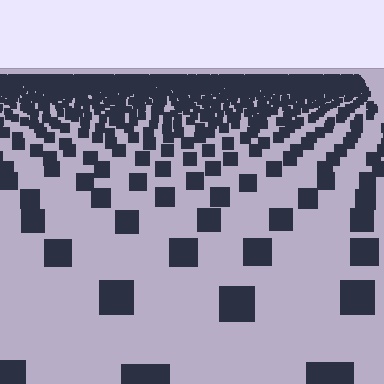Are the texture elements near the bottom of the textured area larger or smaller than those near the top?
Larger. Near the bottom, elements are closer to the viewer and appear at a bigger on-screen size.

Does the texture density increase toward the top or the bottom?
Density increases toward the top.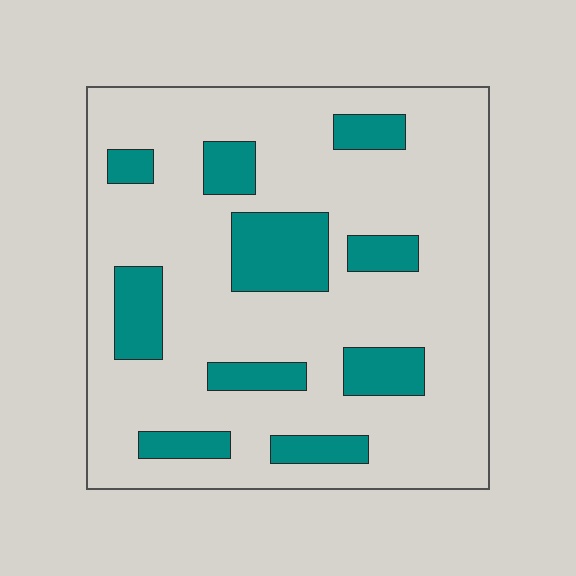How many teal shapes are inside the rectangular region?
10.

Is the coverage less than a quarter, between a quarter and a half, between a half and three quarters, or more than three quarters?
Less than a quarter.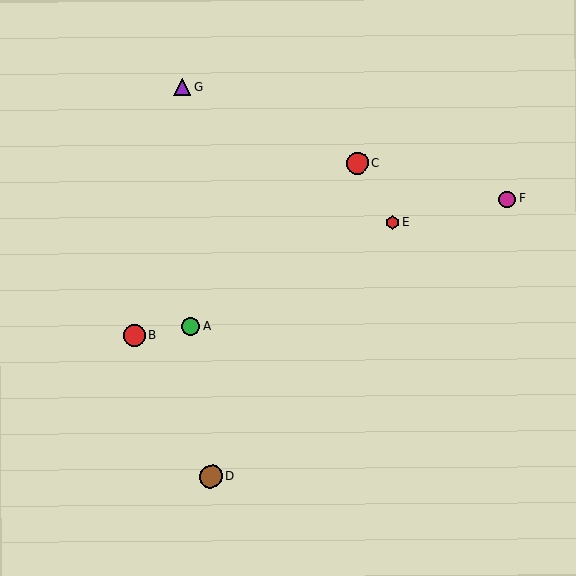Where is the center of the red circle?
The center of the red circle is at (357, 163).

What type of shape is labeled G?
Shape G is a purple triangle.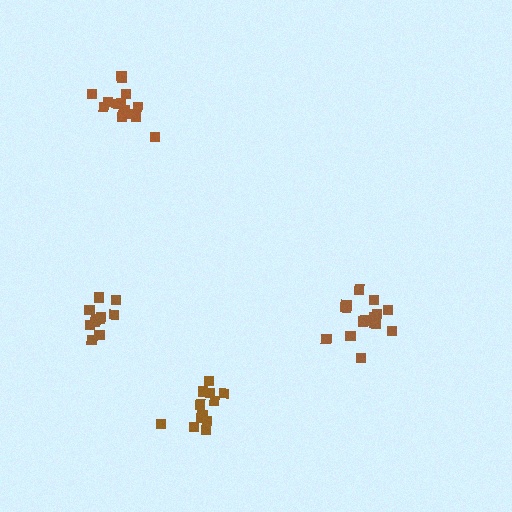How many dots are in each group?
Group 1: 11 dots, Group 2: 15 dots, Group 3: 16 dots, Group 4: 12 dots (54 total).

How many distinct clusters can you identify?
There are 4 distinct clusters.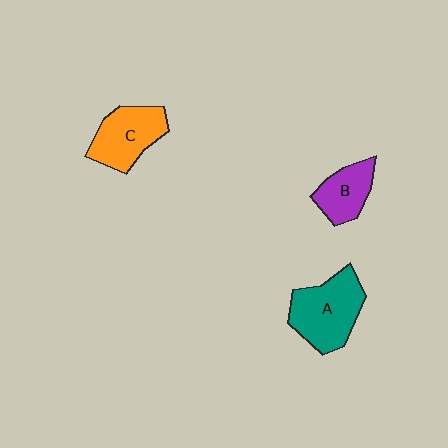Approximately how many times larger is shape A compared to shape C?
Approximately 1.2 times.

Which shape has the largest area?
Shape A (teal).